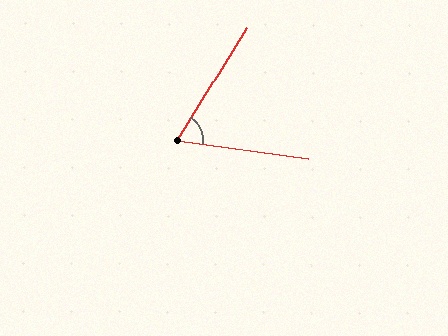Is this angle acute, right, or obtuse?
It is acute.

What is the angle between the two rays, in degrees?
Approximately 66 degrees.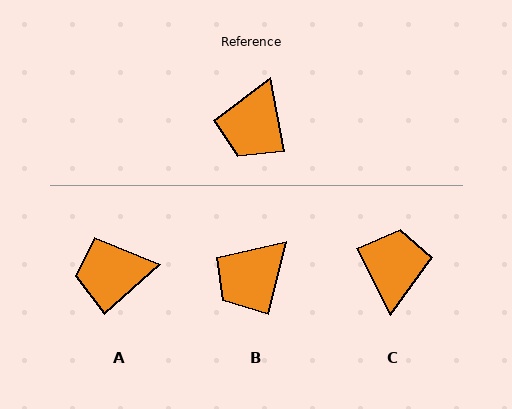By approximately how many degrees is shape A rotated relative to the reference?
Approximately 59 degrees clockwise.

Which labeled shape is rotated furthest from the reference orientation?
C, about 163 degrees away.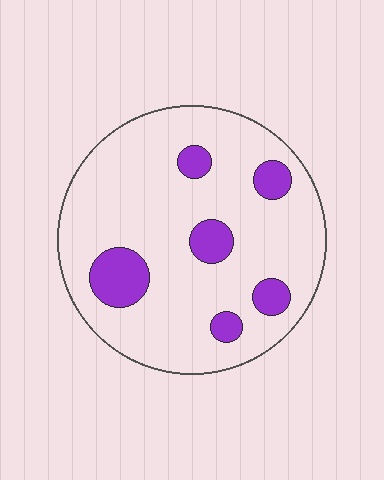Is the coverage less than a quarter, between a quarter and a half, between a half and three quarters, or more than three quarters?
Less than a quarter.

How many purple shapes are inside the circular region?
6.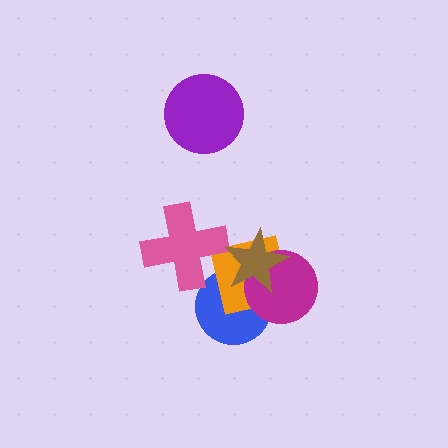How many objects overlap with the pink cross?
1 object overlaps with the pink cross.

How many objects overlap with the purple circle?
0 objects overlap with the purple circle.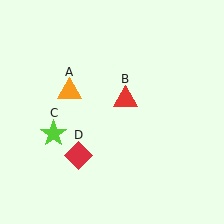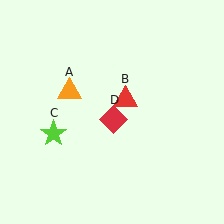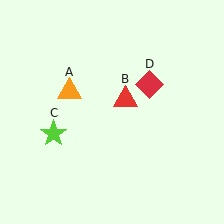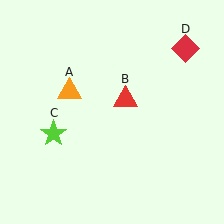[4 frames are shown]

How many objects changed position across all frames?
1 object changed position: red diamond (object D).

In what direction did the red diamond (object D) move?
The red diamond (object D) moved up and to the right.